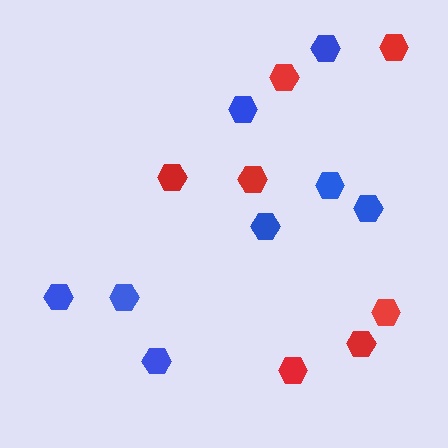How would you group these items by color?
There are 2 groups: one group of blue hexagons (8) and one group of red hexagons (7).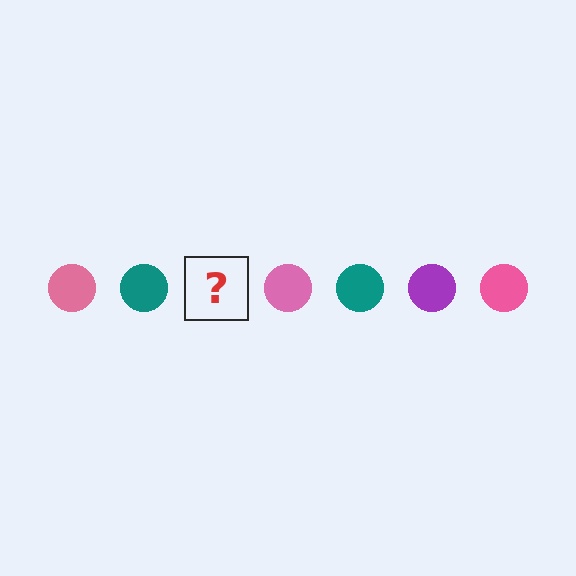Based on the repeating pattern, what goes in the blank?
The blank should be a purple circle.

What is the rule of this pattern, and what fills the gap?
The rule is that the pattern cycles through pink, teal, purple circles. The gap should be filled with a purple circle.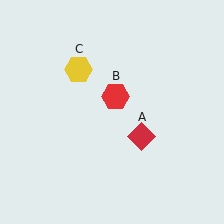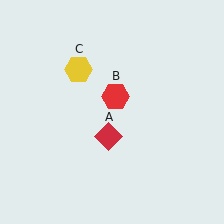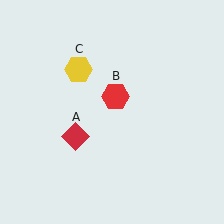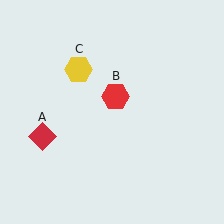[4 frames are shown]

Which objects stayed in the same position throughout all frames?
Red hexagon (object B) and yellow hexagon (object C) remained stationary.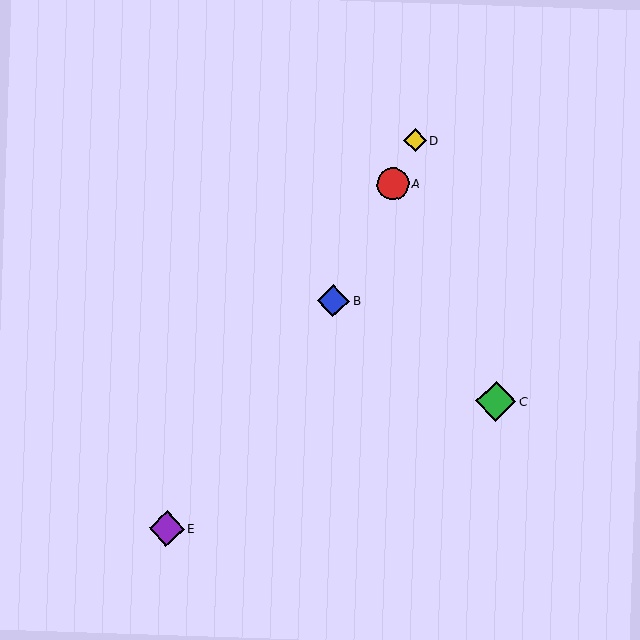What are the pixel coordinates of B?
Object B is at (334, 301).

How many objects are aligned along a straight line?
3 objects (A, B, D) are aligned along a straight line.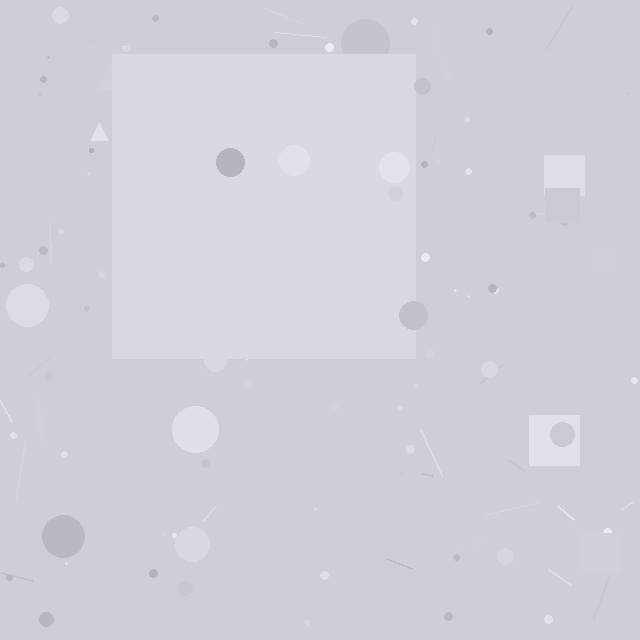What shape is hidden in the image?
A square is hidden in the image.